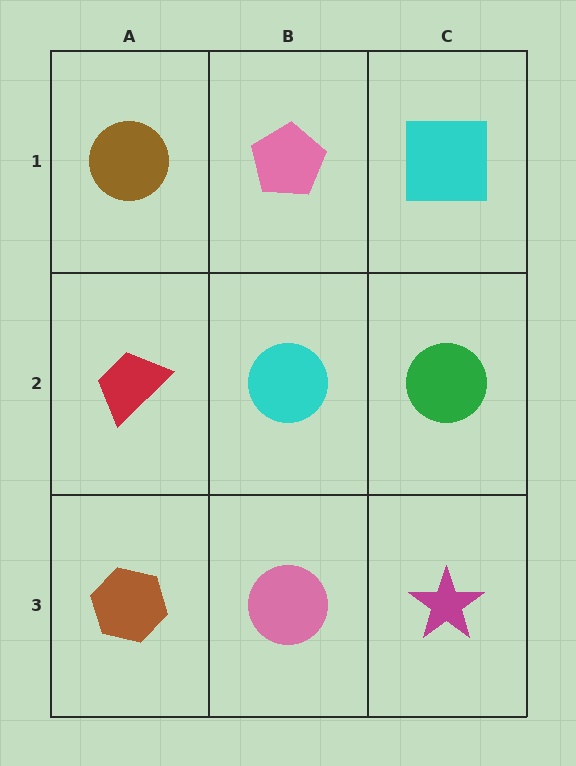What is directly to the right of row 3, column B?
A magenta star.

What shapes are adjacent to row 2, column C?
A cyan square (row 1, column C), a magenta star (row 3, column C), a cyan circle (row 2, column B).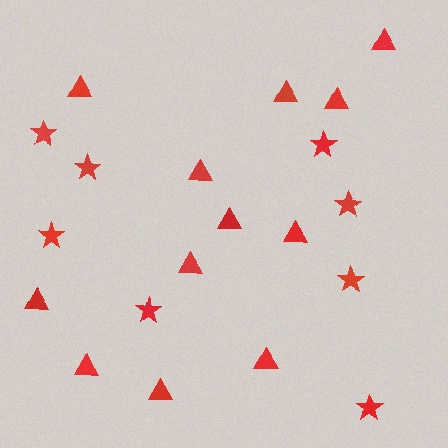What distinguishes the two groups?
There are 2 groups: one group of stars (8) and one group of triangles (12).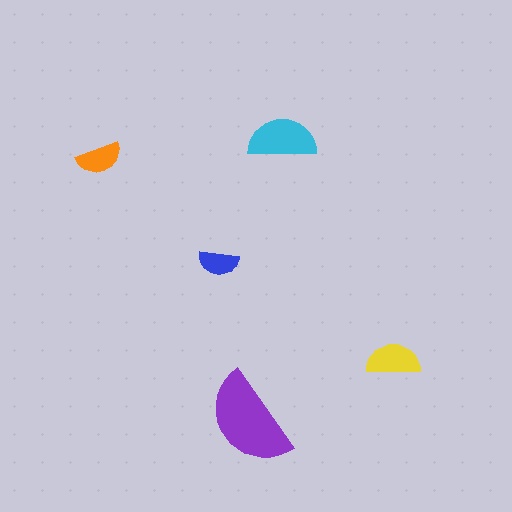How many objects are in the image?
There are 5 objects in the image.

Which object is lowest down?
The purple semicircle is bottommost.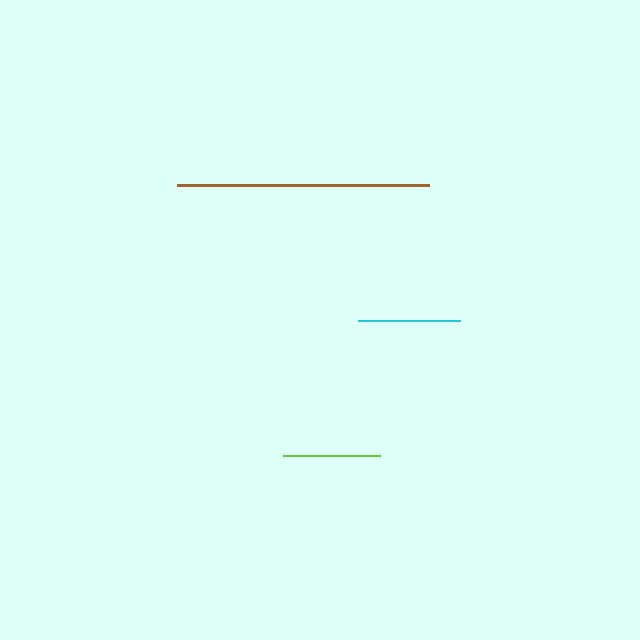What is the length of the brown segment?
The brown segment is approximately 252 pixels long.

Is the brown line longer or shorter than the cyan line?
The brown line is longer than the cyan line.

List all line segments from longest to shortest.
From longest to shortest: brown, cyan, lime.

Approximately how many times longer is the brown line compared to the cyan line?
The brown line is approximately 2.5 times the length of the cyan line.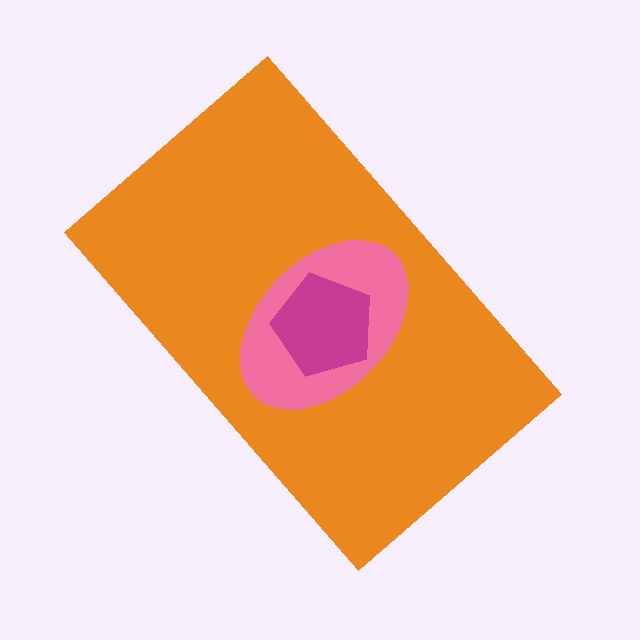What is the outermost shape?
The orange rectangle.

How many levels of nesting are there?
3.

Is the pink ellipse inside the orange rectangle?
Yes.